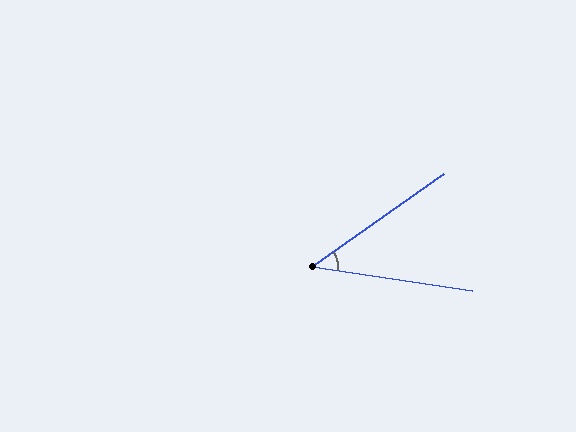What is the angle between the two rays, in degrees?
Approximately 44 degrees.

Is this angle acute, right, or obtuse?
It is acute.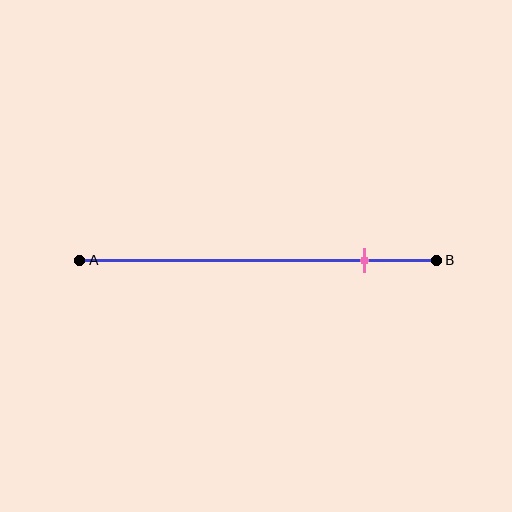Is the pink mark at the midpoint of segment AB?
No, the mark is at about 80% from A, not at the 50% midpoint.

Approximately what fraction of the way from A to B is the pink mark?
The pink mark is approximately 80% of the way from A to B.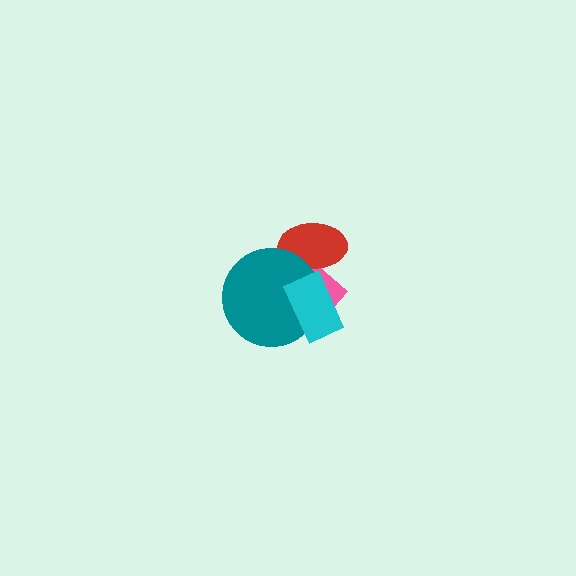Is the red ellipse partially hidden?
Yes, it is partially covered by another shape.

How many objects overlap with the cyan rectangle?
2 objects overlap with the cyan rectangle.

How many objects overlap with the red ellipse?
2 objects overlap with the red ellipse.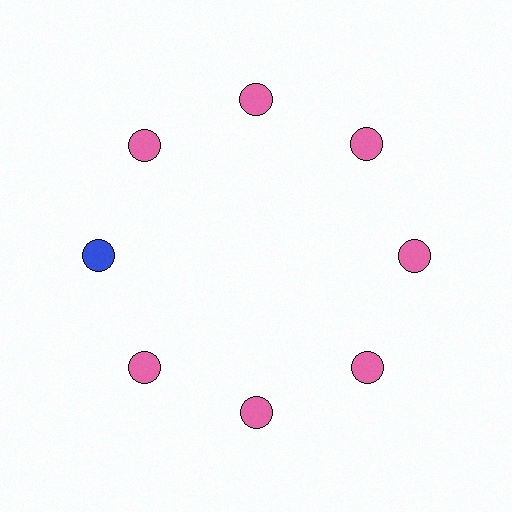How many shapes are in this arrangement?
There are 8 shapes arranged in a ring pattern.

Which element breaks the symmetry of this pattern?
The blue circle at roughly the 9 o'clock position breaks the symmetry. All other shapes are pink circles.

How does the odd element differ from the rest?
It has a different color: blue instead of pink.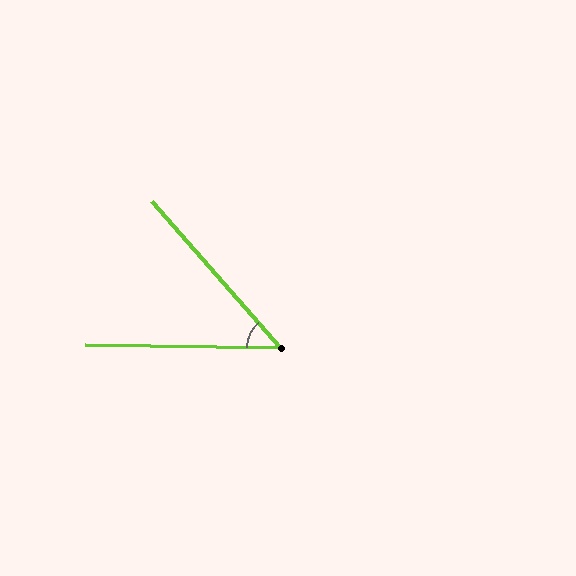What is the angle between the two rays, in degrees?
Approximately 48 degrees.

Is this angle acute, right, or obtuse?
It is acute.